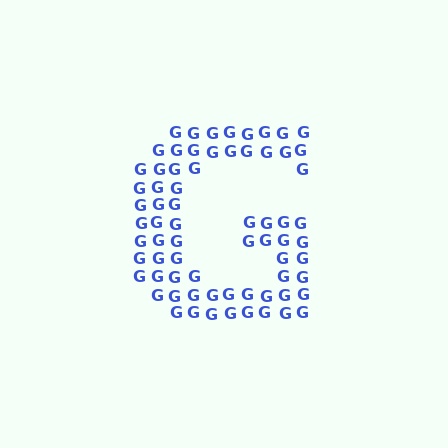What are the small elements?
The small elements are letter G's.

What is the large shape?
The large shape is the letter G.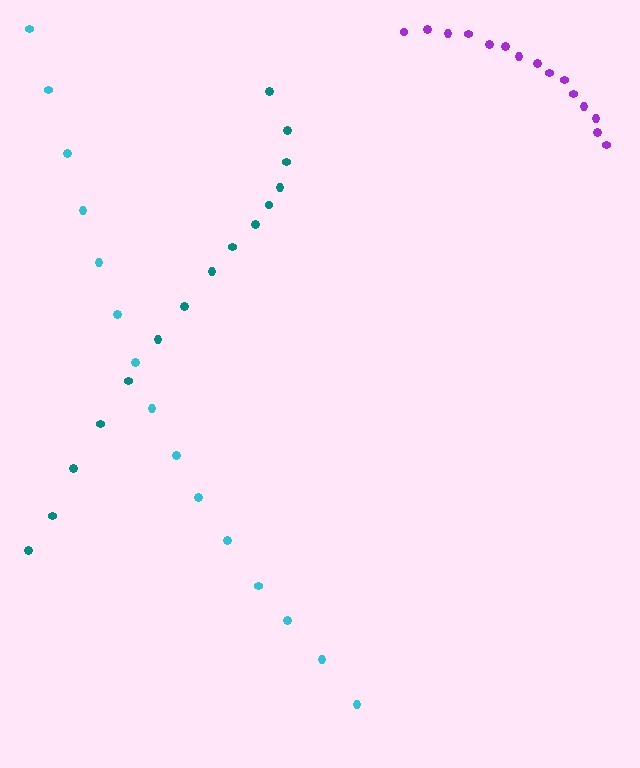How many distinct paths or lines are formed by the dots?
There are 3 distinct paths.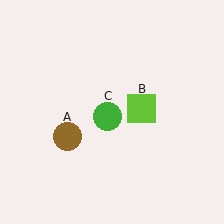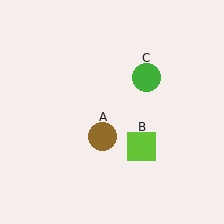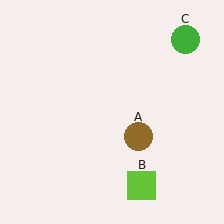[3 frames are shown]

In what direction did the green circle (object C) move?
The green circle (object C) moved up and to the right.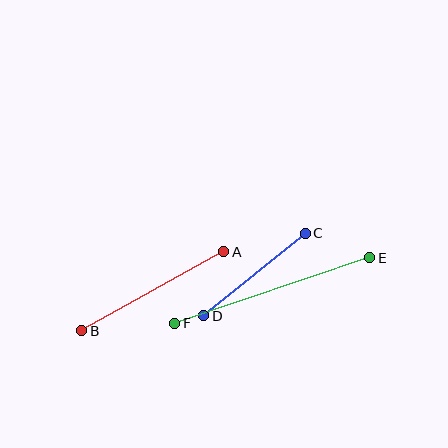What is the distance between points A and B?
The distance is approximately 163 pixels.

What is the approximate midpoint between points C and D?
The midpoint is at approximately (254, 275) pixels.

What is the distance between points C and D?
The distance is approximately 131 pixels.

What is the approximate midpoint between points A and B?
The midpoint is at approximately (153, 291) pixels.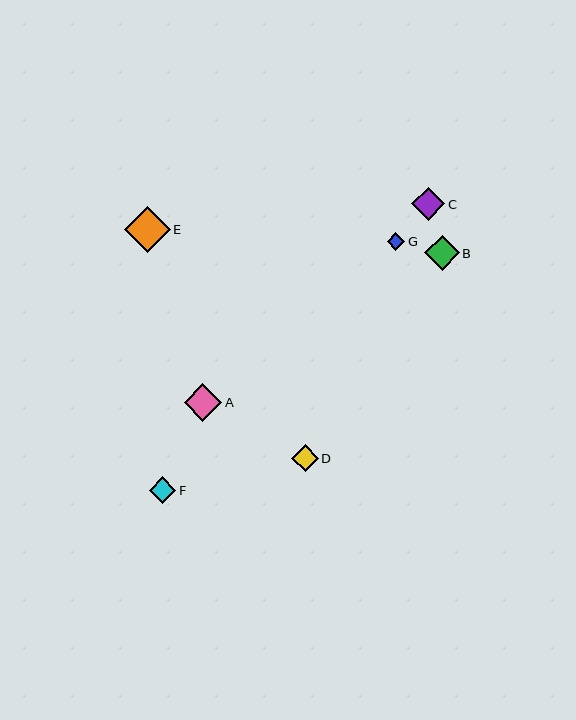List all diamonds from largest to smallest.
From largest to smallest: E, A, B, C, D, F, G.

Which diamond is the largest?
Diamond E is the largest with a size of approximately 46 pixels.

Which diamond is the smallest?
Diamond G is the smallest with a size of approximately 18 pixels.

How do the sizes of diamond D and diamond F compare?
Diamond D and diamond F are approximately the same size.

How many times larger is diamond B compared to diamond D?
Diamond B is approximately 1.3 times the size of diamond D.